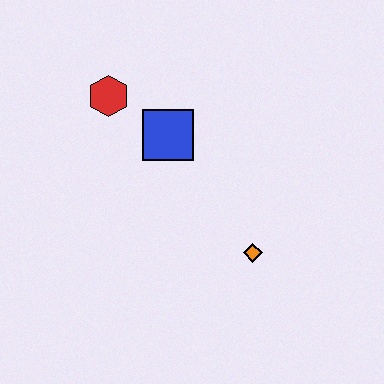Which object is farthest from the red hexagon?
The orange diamond is farthest from the red hexagon.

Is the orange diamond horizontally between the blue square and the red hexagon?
No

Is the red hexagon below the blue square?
No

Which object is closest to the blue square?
The red hexagon is closest to the blue square.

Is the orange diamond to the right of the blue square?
Yes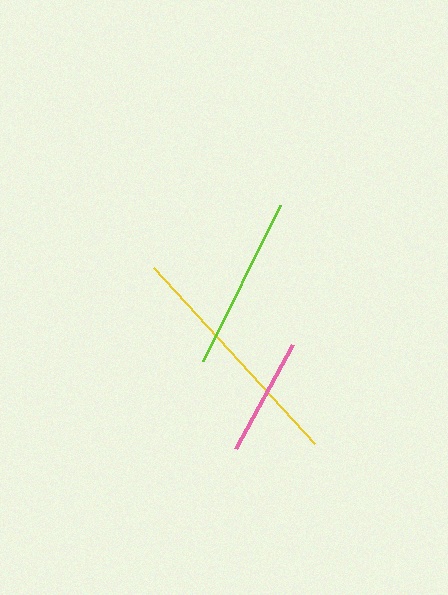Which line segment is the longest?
The yellow line is the longest at approximately 238 pixels.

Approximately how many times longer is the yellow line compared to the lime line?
The yellow line is approximately 1.4 times the length of the lime line.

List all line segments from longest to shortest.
From longest to shortest: yellow, lime, pink.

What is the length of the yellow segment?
The yellow segment is approximately 238 pixels long.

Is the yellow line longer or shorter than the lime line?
The yellow line is longer than the lime line.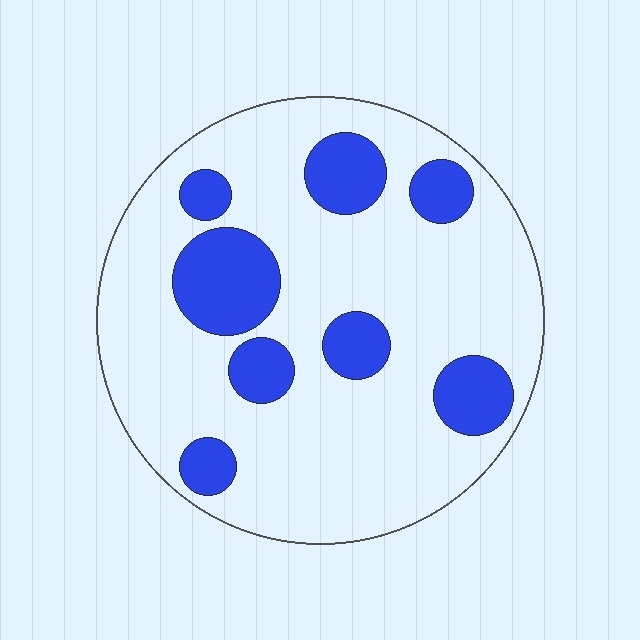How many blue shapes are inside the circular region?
8.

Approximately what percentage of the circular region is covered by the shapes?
Approximately 20%.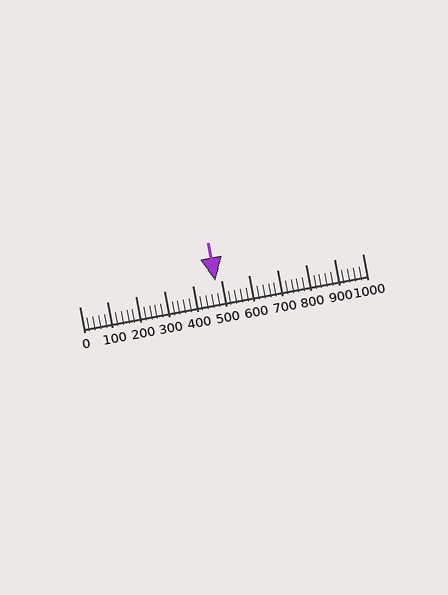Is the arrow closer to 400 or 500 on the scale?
The arrow is closer to 500.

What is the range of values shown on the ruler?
The ruler shows values from 0 to 1000.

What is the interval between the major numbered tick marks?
The major tick marks are spaced 100 units apart.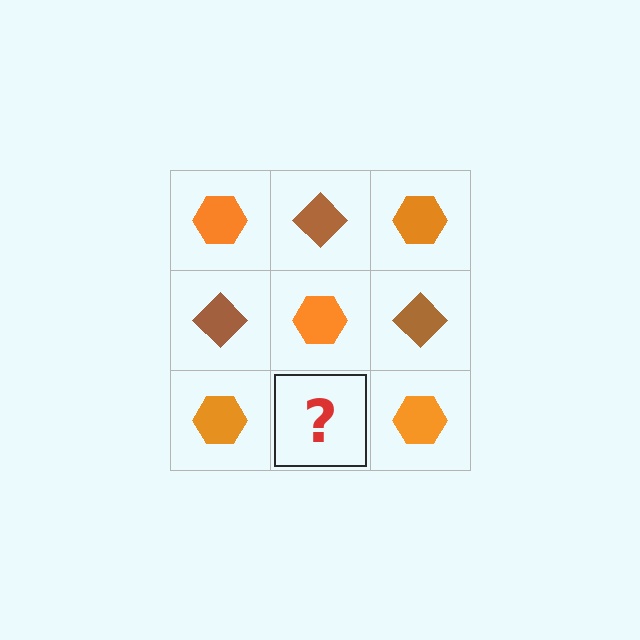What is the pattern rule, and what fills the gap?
The rule is that it alternates orange hexagon and brown diamond in a checkerboard pattern. The gap should be filled with a brown diamond.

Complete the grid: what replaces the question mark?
The question mark should be replaced with a brown diamond.